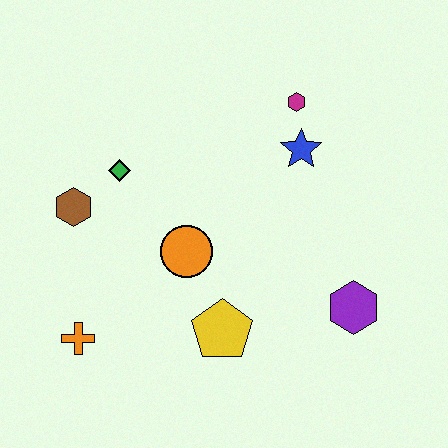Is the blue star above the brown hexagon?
Yes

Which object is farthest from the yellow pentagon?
The magenta hexagon is farthest from the yellow pentagon.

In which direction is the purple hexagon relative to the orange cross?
The purple hexagon is to the right of the orange cross.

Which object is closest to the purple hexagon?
The yellow pentagon is closest to the purple hexagon.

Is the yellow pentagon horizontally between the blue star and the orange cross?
Yes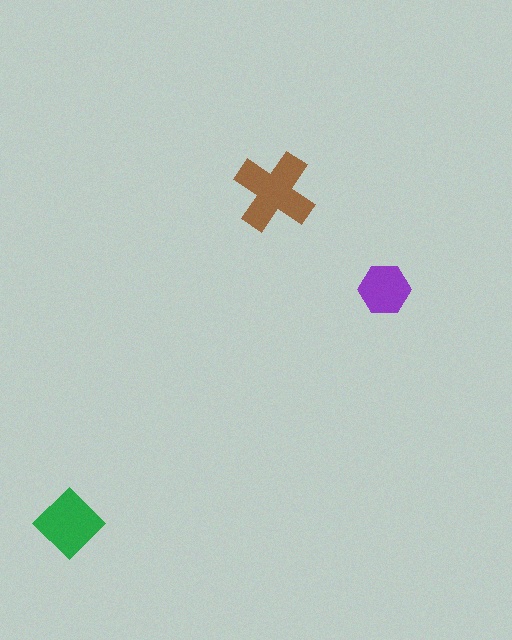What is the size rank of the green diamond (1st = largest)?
2nd.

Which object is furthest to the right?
The purple hexagon is rightmost.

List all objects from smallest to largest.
The purple hexagon, the green diamond, the brown cross.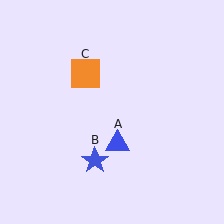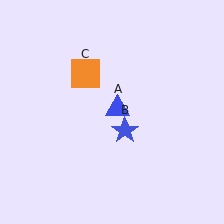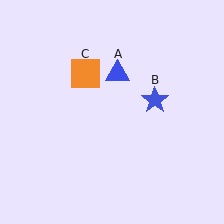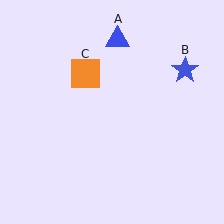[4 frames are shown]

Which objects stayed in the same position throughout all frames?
Orange square (object C) remained stationary.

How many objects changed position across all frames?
2 objects changed position: blue triangle (object A), blue star (object B).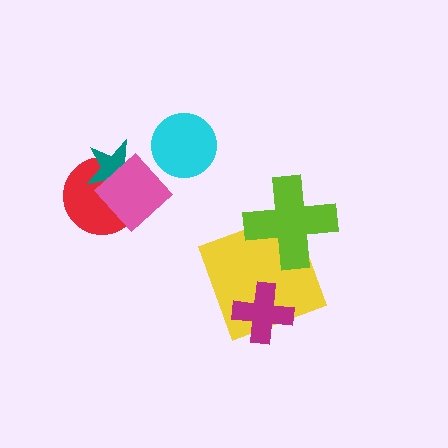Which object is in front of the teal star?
The pink diamond is in front of the teal star.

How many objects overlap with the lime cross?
1 object overlaps with the lime cross.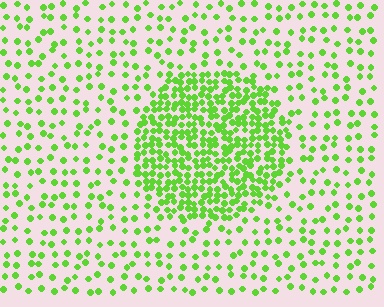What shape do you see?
I see a circle.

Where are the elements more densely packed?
The elements are more densely packed inside the circle boundary.